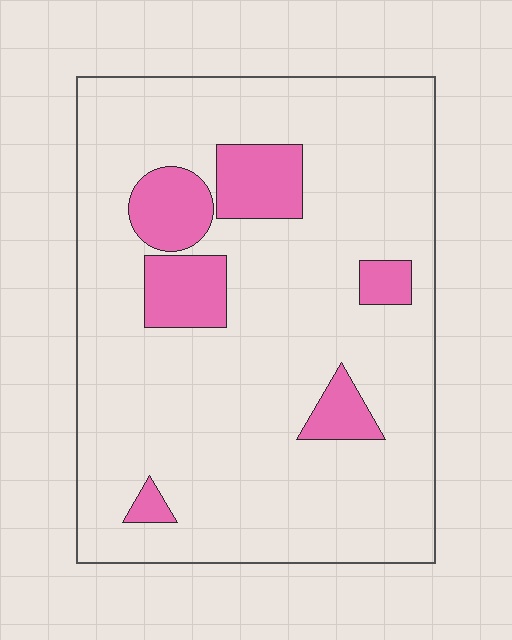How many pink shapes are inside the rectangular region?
6.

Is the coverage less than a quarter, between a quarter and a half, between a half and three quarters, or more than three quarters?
Less than a quarter.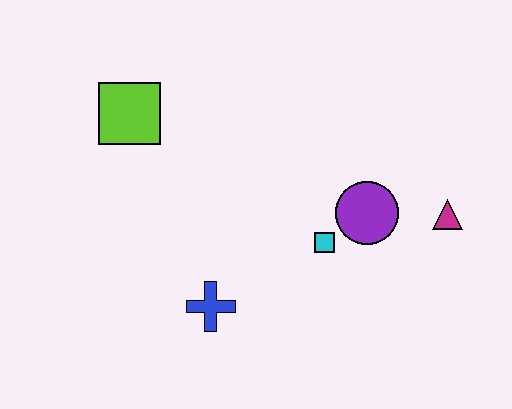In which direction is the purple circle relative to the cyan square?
The purple circle is to the right of the cyan square.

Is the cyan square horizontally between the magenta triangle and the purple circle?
No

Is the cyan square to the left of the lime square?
No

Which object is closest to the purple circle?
The cyan square is closest to the purple circle.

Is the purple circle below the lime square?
Yes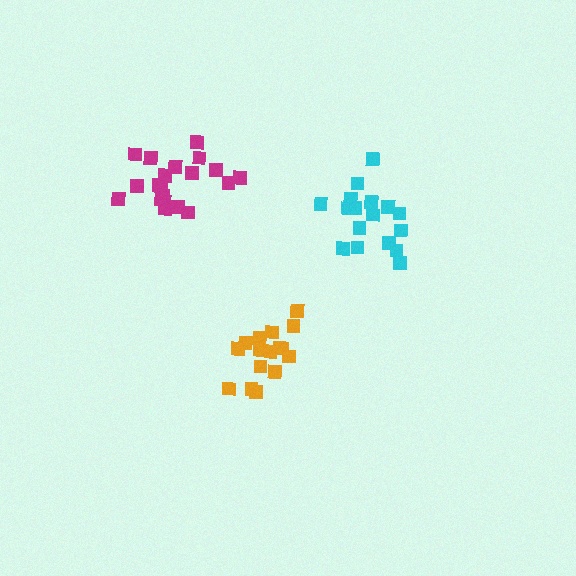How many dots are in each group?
Group 1: 20 dots, Group 2: 17 dots, Group 3: 17 dots (54 total).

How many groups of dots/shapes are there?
There are 3 groups.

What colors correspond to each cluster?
The clusters are colored: magenta, cyan, orange.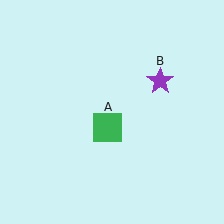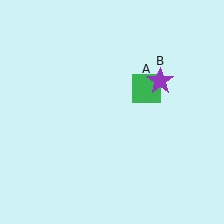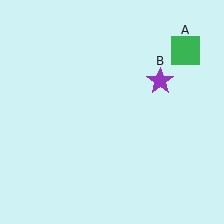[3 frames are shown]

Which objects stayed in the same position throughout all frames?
Purple star (object B) remained stationary.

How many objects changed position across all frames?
1 object changed position: green square (object A).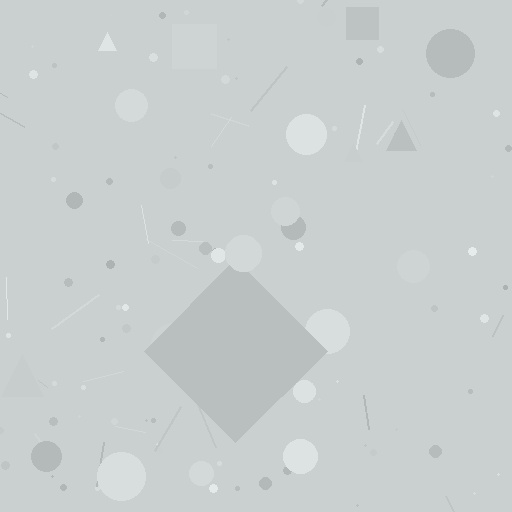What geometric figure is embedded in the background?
A diamond is embedded in the background.